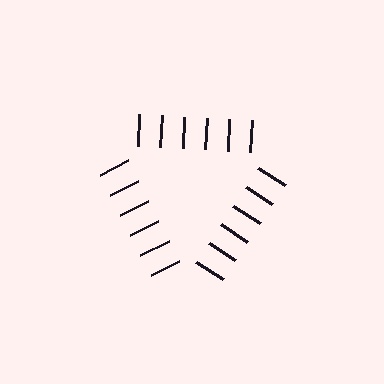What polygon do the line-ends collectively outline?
An illusory triangle — the line segments terminate on its edges but no continuous stroke is drawn.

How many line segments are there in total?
18 — 6 along each of the 3 edges.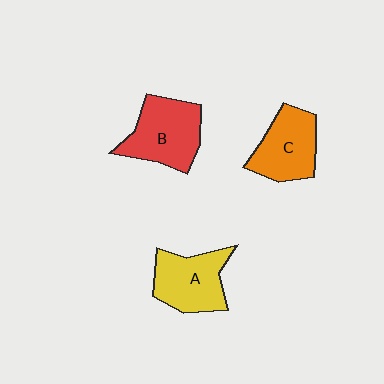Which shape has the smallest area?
Shape C (orange).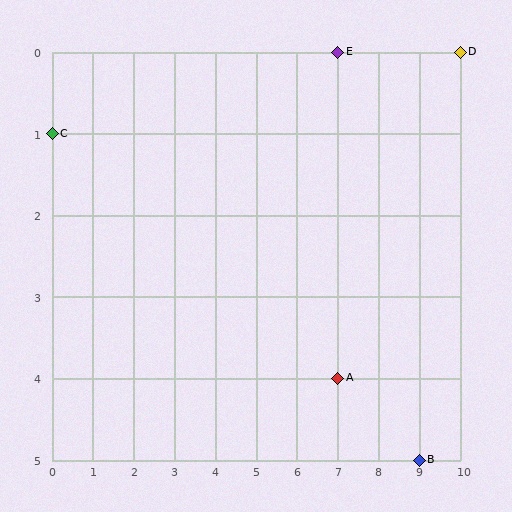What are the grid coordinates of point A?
Point A is at grid coordinates (7, 4).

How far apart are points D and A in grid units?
Points D and A are 3 columns and 4 rows apart (about 5.0 grid units diagonally).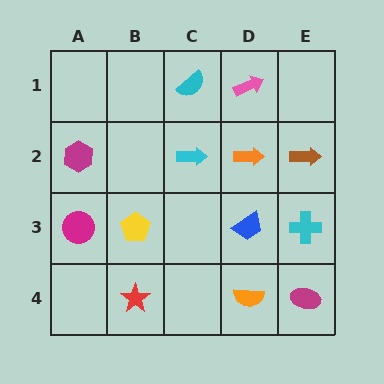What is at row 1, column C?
A cyan semicircle.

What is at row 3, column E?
A cyan cross.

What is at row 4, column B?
A red star.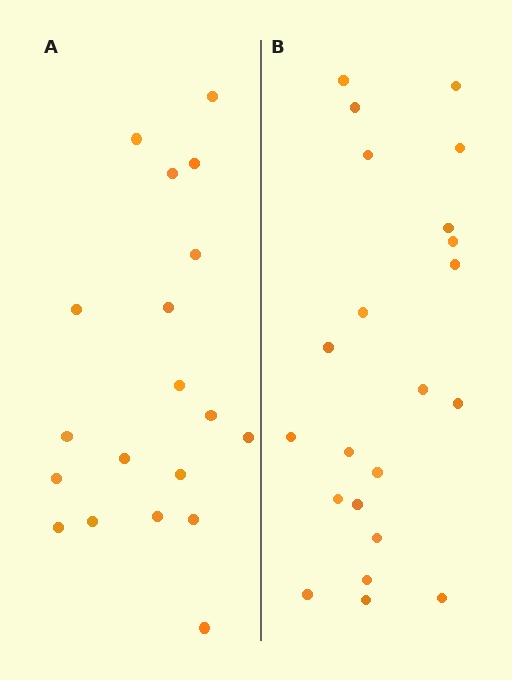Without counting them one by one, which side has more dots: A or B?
Region B (the right region) has more dots.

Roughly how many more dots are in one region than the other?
Region B has just a few more — roughly 2 or 3 more dots than region A.